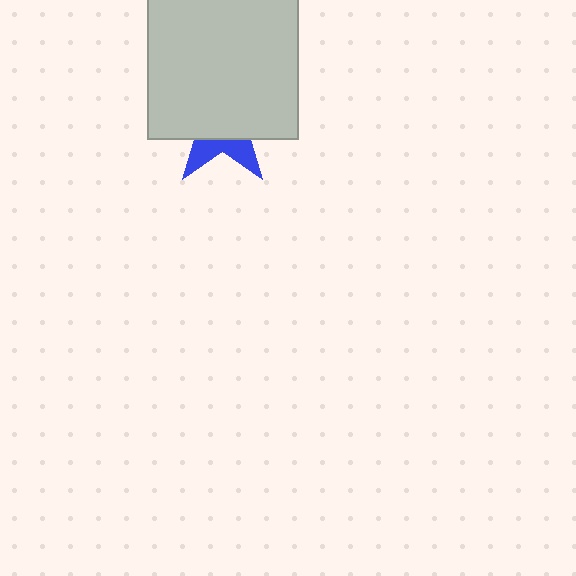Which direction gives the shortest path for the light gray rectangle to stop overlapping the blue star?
Moving up gives the shortest separation.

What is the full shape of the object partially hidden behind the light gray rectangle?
The partially hidden object is a blue star.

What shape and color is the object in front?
The object in front is a light gray rectangle.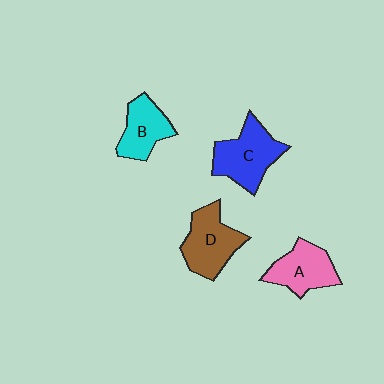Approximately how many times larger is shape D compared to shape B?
Approximately 1.3 times.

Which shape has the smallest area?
Shape B (cyan).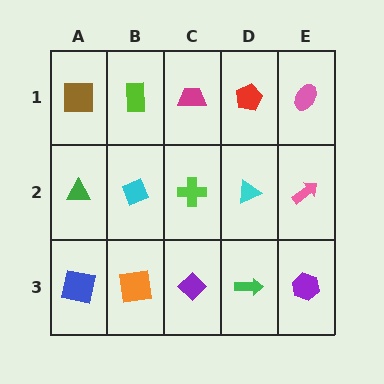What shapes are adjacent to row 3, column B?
A cyan diamond (row 2, column B), a blue square (row 3, column A), a purple diamond (row 3, column C).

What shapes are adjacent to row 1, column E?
A pink arrow (row 2, column E), a red pentagon (row 1, column D).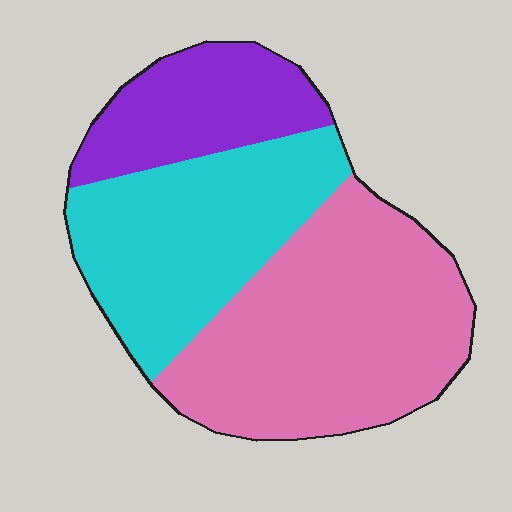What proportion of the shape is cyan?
Cyan takes up about one third (1/3) of the shape.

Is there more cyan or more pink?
Pink.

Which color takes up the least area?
Purple, at roughly 20%.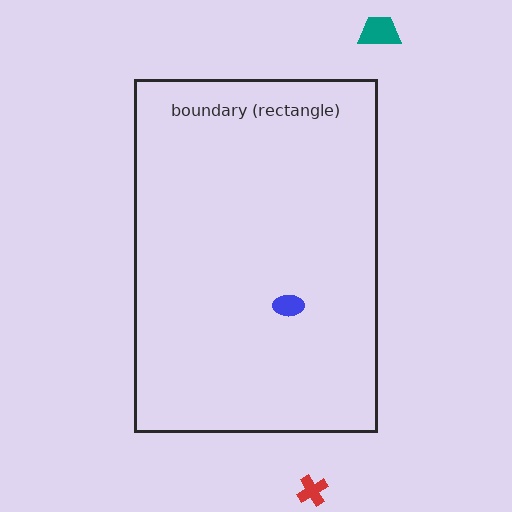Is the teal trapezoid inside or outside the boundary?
Outside.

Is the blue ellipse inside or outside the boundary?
Inside.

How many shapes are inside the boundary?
1 inside, 2 outside.